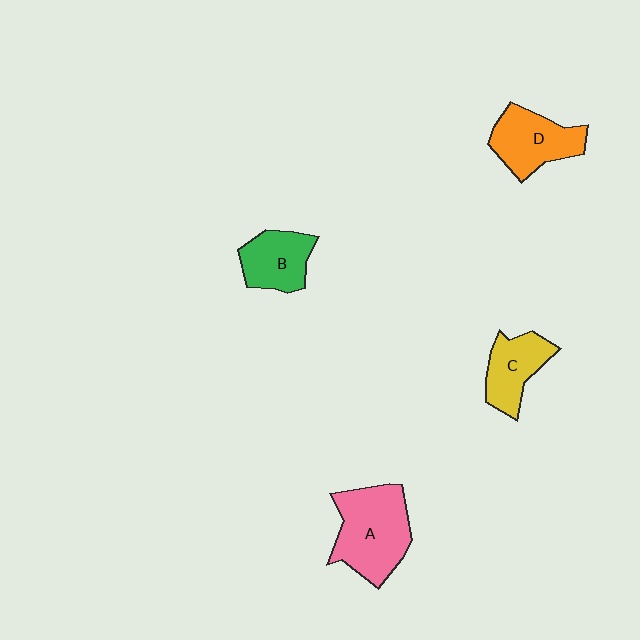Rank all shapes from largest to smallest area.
From largest to smallest: A (pink), D (orange), C (yellow), B (green).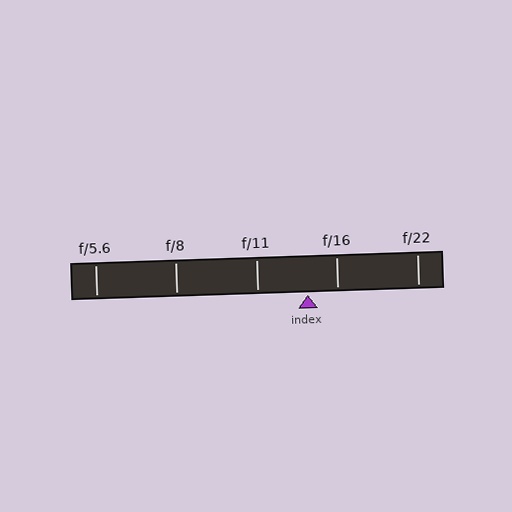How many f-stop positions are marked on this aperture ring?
There are 5 f-stop positions marked.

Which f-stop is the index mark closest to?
The index mark is closest to f/16.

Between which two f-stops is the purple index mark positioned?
The index mark is between f/11 and f/16.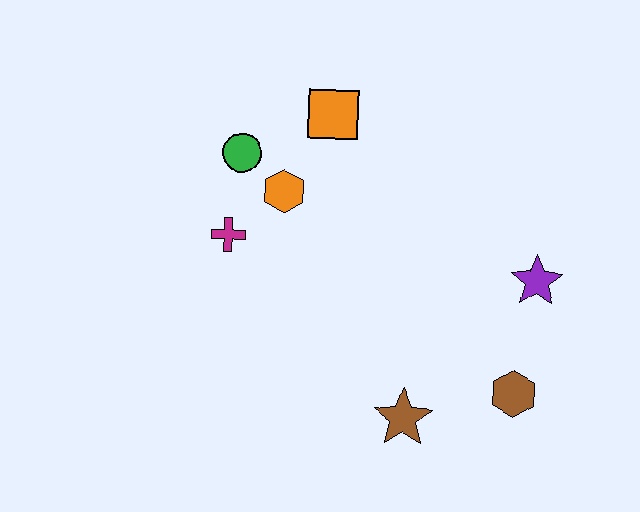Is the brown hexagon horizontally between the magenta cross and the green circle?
No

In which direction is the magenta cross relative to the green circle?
The magenta cross is below the green circle.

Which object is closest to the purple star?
The brown hexagon is closest to the purple star.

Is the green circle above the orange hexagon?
Yes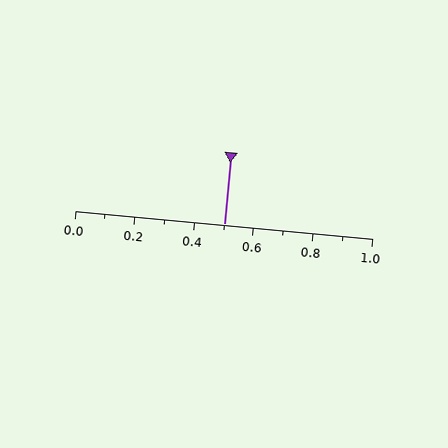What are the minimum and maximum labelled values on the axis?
The axis runs from 0.0 to 1.0.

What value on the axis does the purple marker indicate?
The marker indicates approximately 0.5.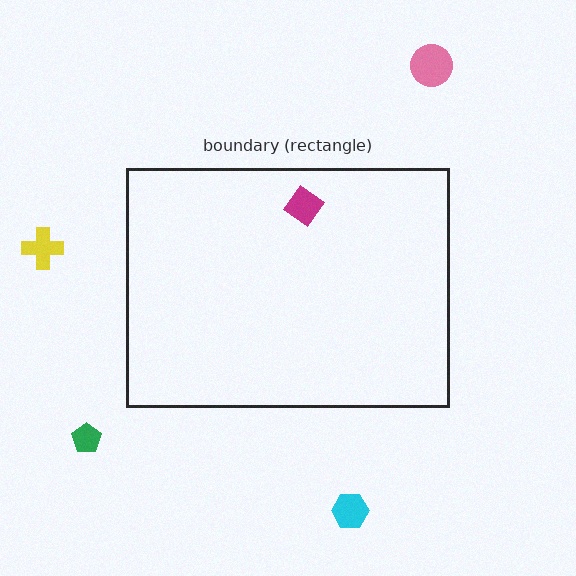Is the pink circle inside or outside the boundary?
Outside.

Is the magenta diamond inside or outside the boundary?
Inside.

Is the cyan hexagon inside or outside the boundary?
Outside.